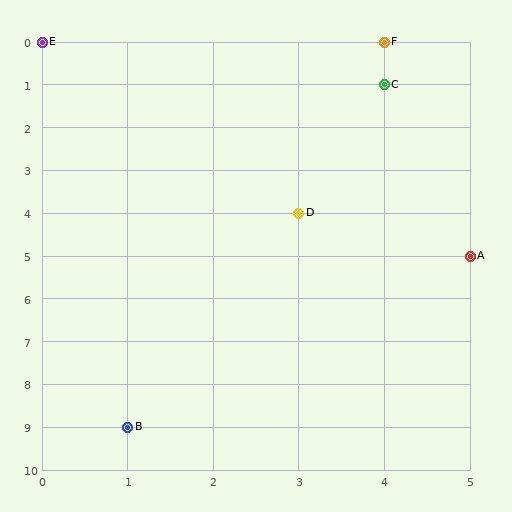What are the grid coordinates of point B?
Point B is at grid coordinates (1, 9).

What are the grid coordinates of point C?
Point C is at grid coordinates (4, 1).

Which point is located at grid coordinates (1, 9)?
Point B is at (1, 9).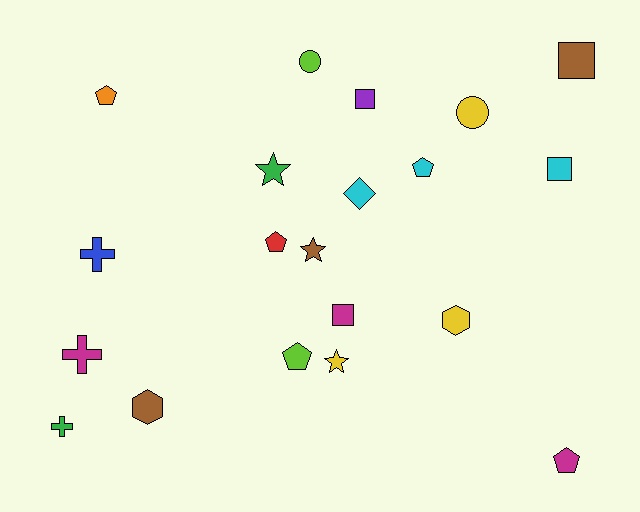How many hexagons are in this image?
There are 2 hexagons.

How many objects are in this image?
There are 20 objects.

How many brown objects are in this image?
There are 3 brown objects.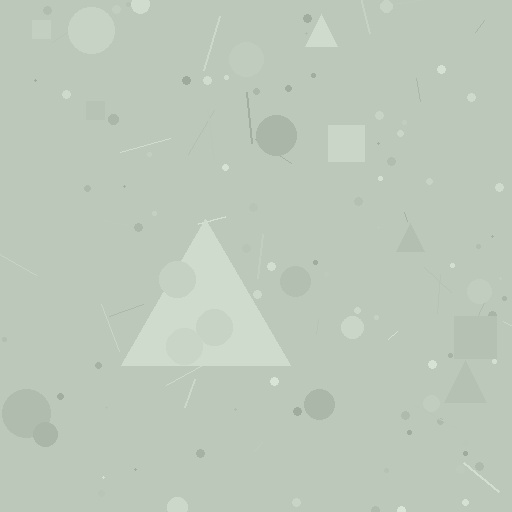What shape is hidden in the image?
A triangle is hidden in the image.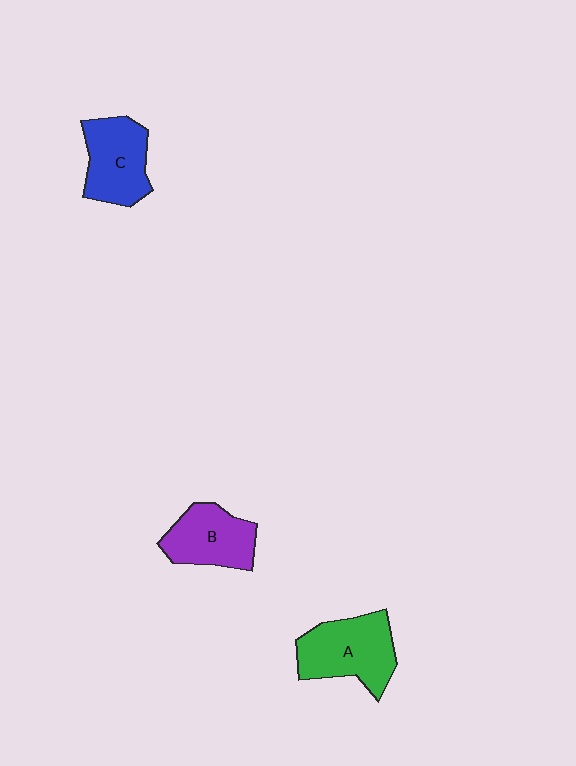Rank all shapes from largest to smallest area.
From largest to smallest: A (green), C (blue), B (purple).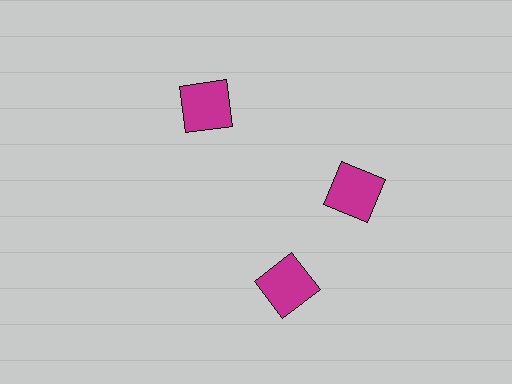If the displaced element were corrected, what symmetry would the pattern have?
It would have 3-fold rotational symmetry — the pattern would map onto itself every 120 degrees.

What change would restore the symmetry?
The symmetry would be restored by rotating it back into even spacing with its neighbors so that all 3 squares sit at equal angles and equal distance from the center.